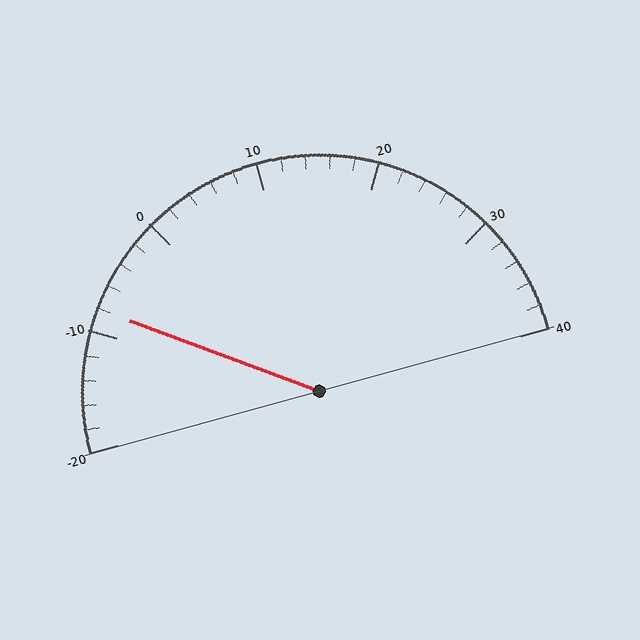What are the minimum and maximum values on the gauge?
The gauge ranges from -20 to 40.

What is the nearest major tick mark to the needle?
The nearest major tick mark is -10.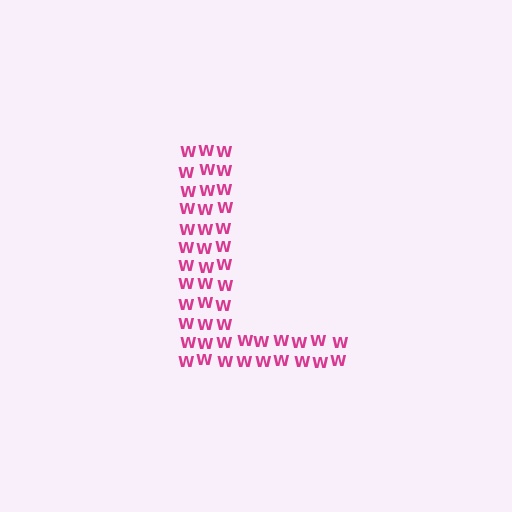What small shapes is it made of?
It is made of small letter W's.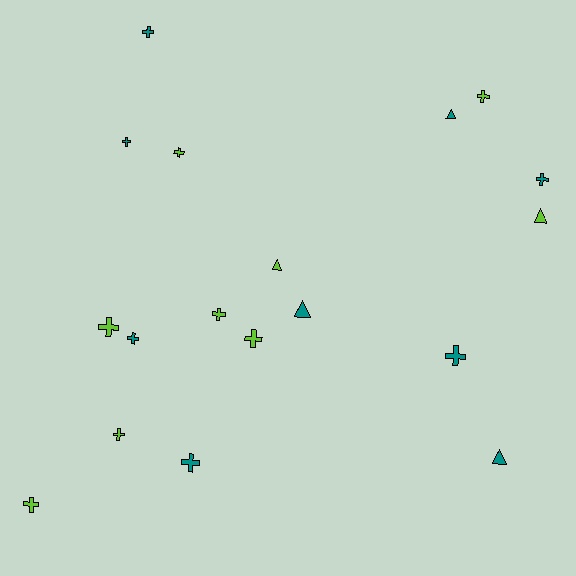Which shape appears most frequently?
Cross, with 13 objects.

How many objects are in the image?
There are 18 objects.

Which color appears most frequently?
Teal, with 9 objects.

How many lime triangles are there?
There are 2 lime triangles.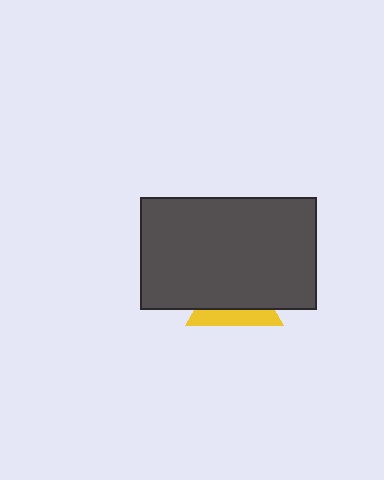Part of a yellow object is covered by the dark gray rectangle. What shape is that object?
It is a triangle.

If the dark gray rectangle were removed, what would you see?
You would see the complete yellow triangle.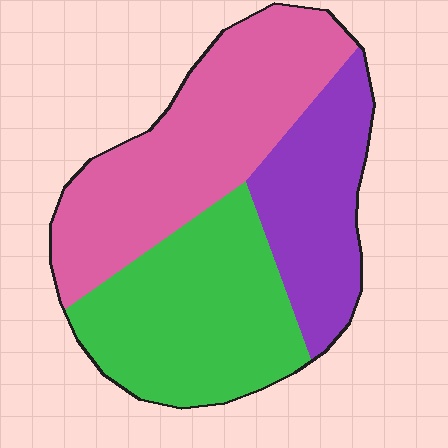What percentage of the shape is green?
Green takes up between a quarter and a half of the shape.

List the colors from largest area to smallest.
From largest to smallest: pink, green, purple.